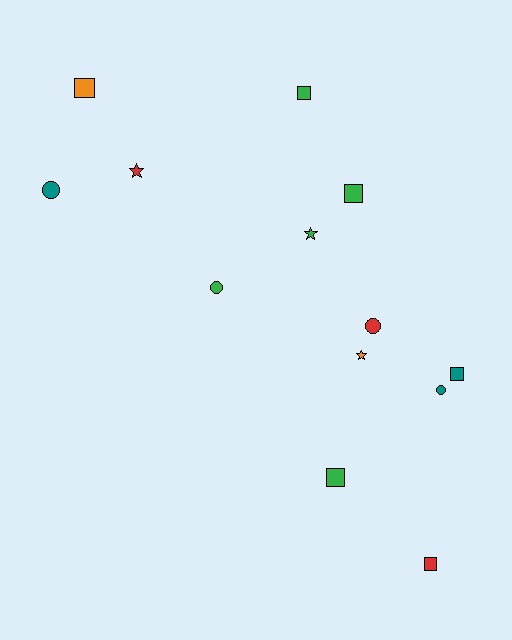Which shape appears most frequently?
Square, with 6 objects.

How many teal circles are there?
There are 2 teal circles.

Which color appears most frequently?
Green, with 5 objects.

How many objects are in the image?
There are 13 objects.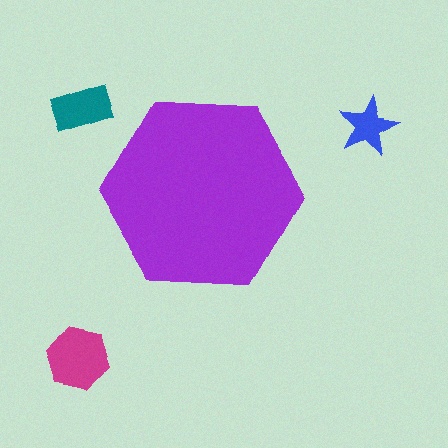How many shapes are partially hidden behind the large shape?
0 shapes are partially hidden.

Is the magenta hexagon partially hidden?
No, the magenta hexagon is fully visible.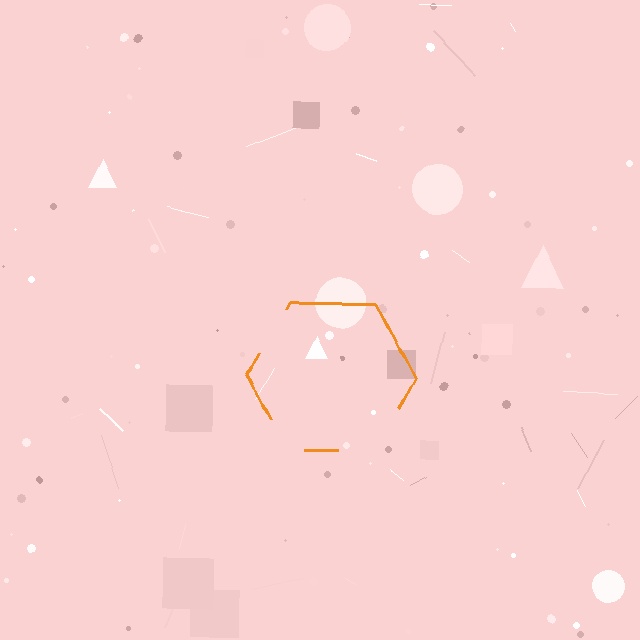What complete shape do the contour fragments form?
The contour fragments form a hexagon.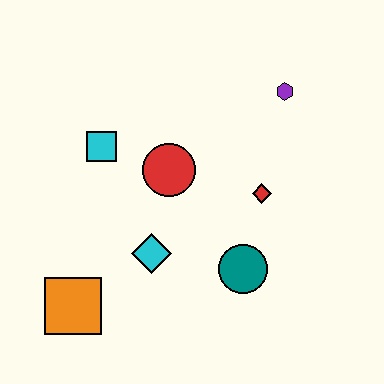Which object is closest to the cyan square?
The red circle is closest to the cyan square.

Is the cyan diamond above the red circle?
No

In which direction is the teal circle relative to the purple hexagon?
The teal circle is below the purple hexagon.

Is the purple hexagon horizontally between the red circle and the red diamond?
No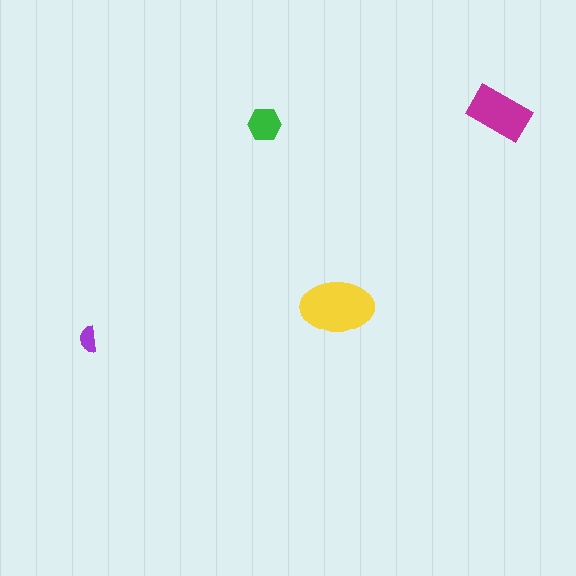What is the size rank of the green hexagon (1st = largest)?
3rd.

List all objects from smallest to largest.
The purple semicircle, the green hexagon, the magenta rectangle, the yellow ellipse.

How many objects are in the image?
There are 4 objects in the image.